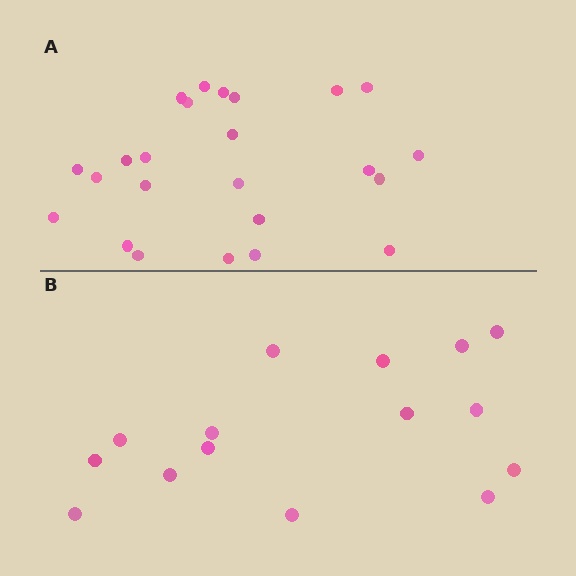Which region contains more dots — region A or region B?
Region A (the top region) has more dots.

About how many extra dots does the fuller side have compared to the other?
Region A has roughly 8 or so more dots than region B.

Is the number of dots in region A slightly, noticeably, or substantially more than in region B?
Region A has substantially more. The ratio is roughly 1.6 to 1.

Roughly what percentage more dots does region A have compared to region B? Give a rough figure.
About 60% more.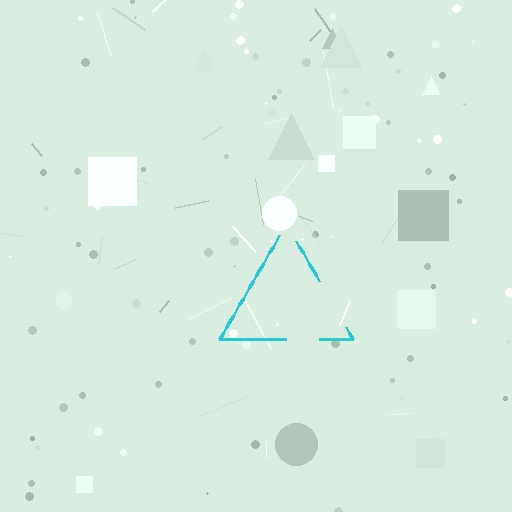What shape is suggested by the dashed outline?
The dashed outline suggests a triangle.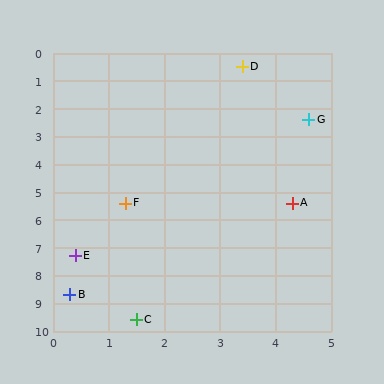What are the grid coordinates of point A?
Point A is at approximately (4.3, 5.4).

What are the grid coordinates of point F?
Point F is at approximately (1.3, 5.4).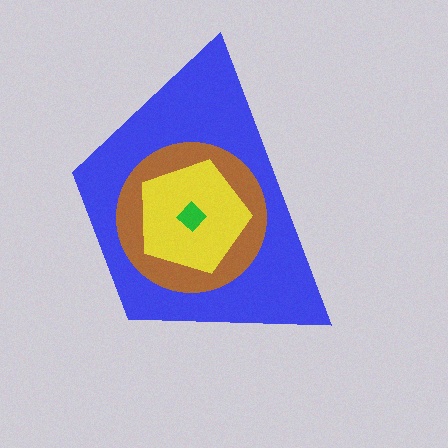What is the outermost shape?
The blue trapezoid.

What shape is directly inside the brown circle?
The yellow pentagon.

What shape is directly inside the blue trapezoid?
The brown circle.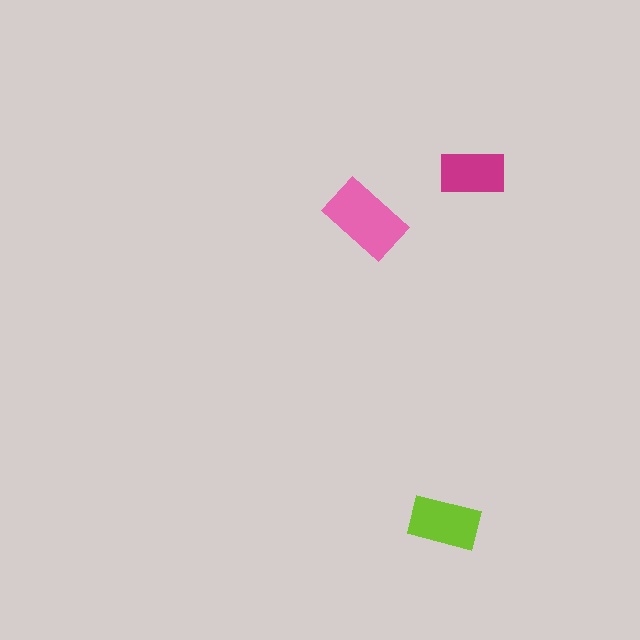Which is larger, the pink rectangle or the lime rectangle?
The pink one.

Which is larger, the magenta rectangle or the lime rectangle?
The lime one.